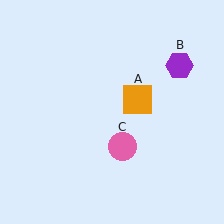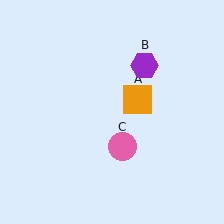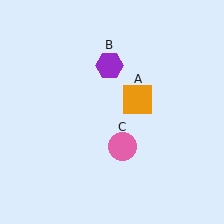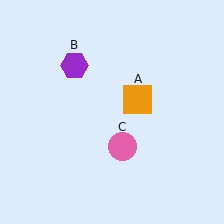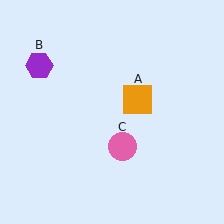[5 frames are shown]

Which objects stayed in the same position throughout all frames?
Orange square (object A) and pink circle (object C) remained stationary.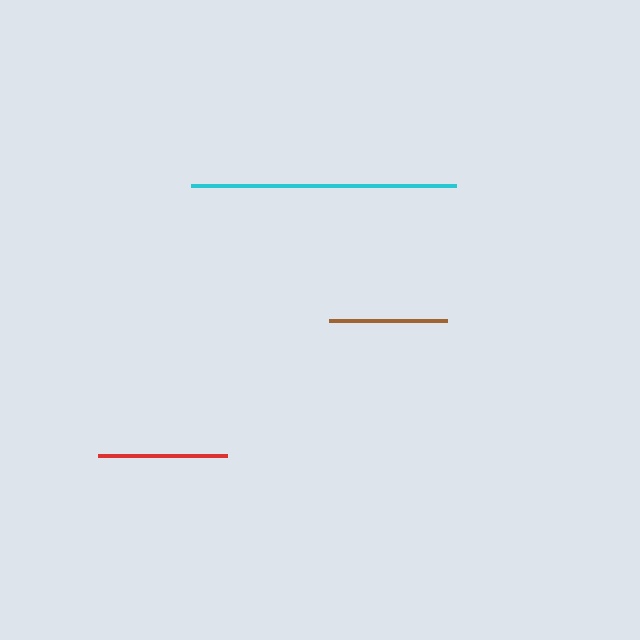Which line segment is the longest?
The cyan line is the longest at approximately 265 pixels.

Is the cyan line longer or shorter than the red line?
The cyan line is longer than the red line.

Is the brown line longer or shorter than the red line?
The red line is longer than the brown line.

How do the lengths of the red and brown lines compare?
The red and brown lines are approximately the same length.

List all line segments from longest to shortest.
From longest to shortest: cyan, red, brown.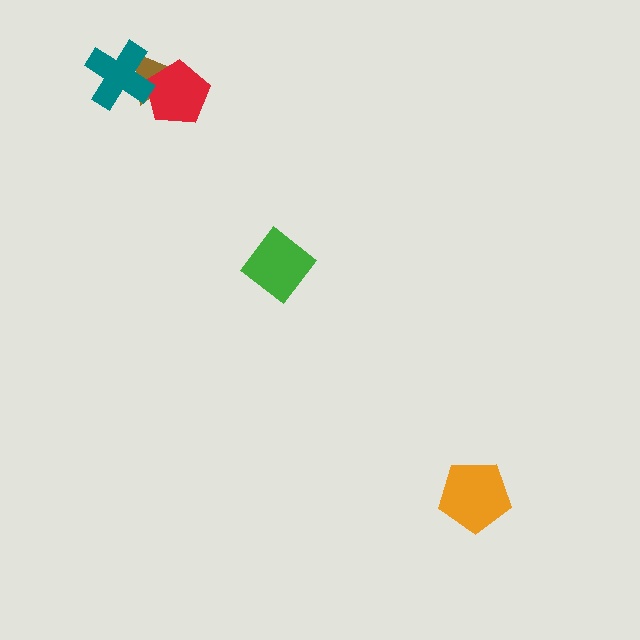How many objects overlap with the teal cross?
2 objects overlap with the teal cross.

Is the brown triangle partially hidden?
Yes, it is partially covered by another shape.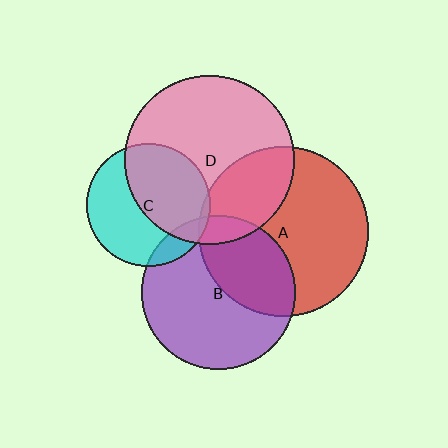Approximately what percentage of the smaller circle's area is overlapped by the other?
Approximately 30%.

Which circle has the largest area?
Circle A (red).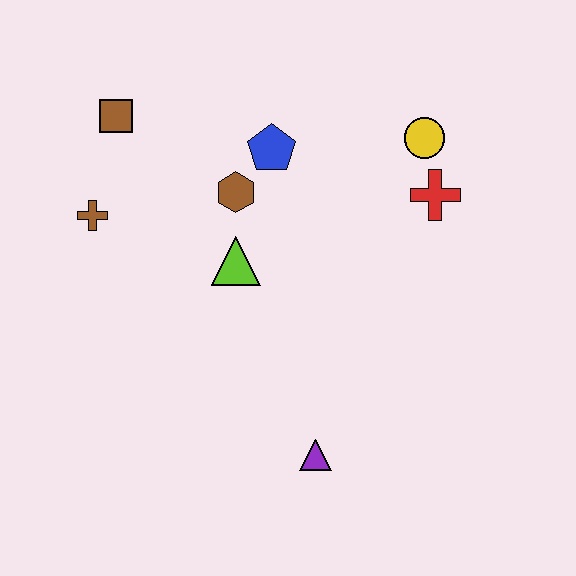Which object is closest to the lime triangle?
The brown hexagon is closest to the lime triangle.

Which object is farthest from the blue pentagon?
The purple triangle is farthest from the blue pentagon.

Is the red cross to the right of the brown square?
Yes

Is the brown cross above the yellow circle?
No